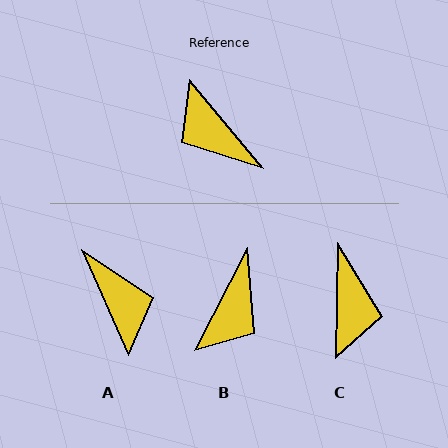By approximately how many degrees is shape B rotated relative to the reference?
Approximately 113 degrees counter-clockwise.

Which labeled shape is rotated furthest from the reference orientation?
A, about 164 degrees away.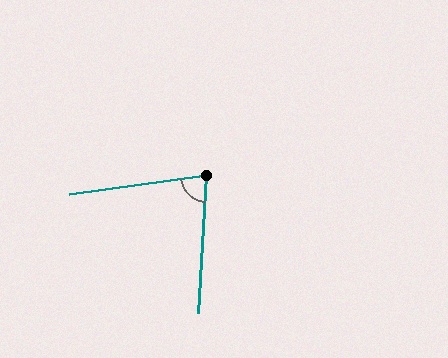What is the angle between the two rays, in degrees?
Approximately 79 degrees.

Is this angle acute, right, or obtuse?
It is acute.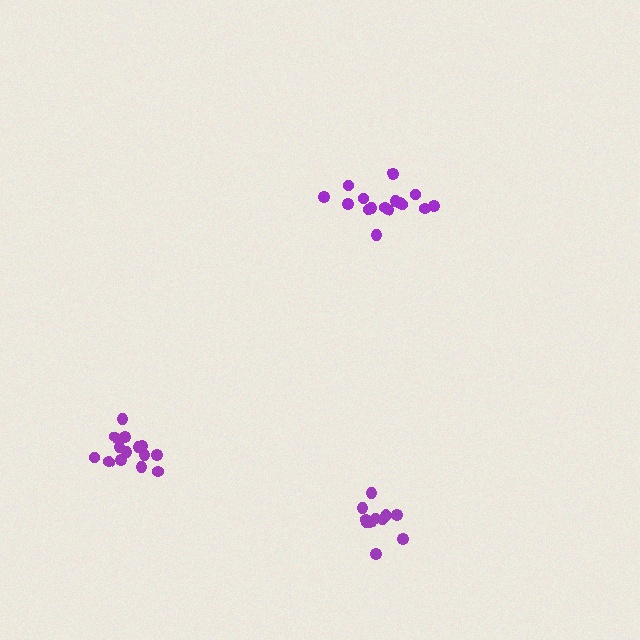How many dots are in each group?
Group 1: 16 dots, Group 2: 11 dots, Group 3: 14 dots (41 total).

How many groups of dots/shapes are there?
There are 3 groups.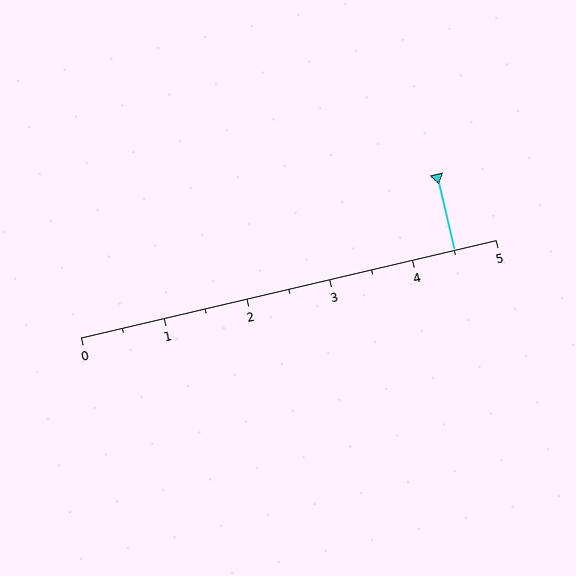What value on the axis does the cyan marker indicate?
The marker indicates approximately 4.5.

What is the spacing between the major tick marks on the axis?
The major ticks are spaced 1 apart.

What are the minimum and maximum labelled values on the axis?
The axis runs from 0 to 5.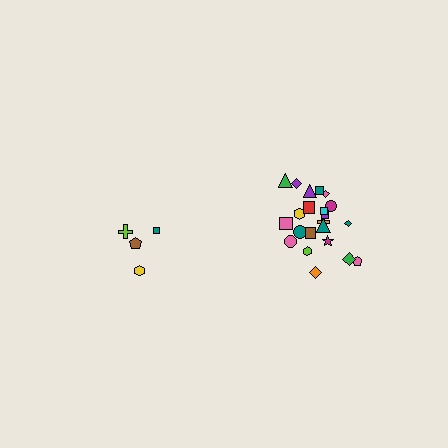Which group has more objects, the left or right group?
The right group.